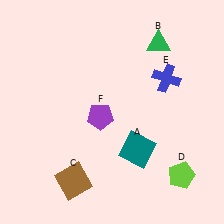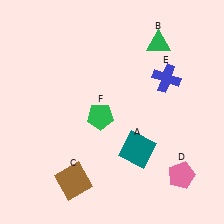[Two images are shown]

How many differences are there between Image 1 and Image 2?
There are 2 differences between the two images.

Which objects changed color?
D changed from lime to pink. F changed from purple to green.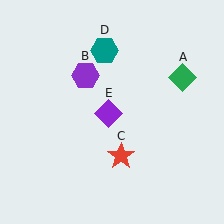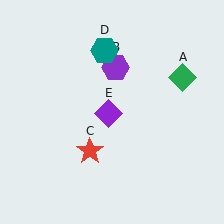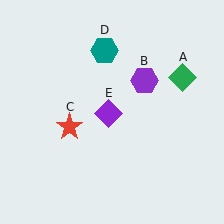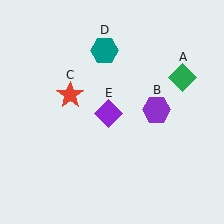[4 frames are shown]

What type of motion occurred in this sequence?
The purple hexagon (object B), red star (object C) rotated clockwise around the center of the scene.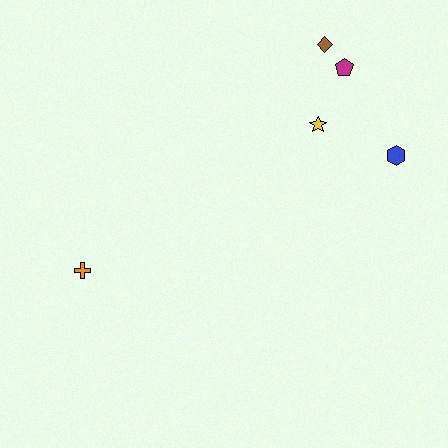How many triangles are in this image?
There are no triangles.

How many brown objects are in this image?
There is 1 brown object.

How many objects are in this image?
There are 5 objects.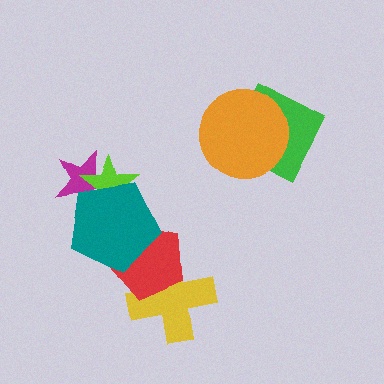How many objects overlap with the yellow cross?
1 object overlaps with the yellow cross.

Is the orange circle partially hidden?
No, no other shape covers it.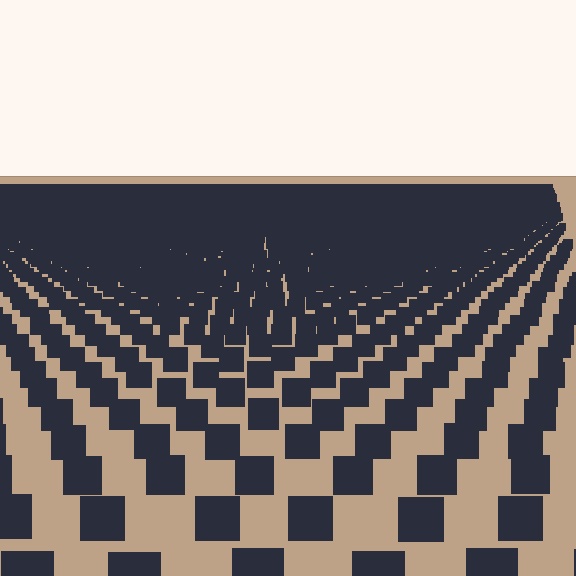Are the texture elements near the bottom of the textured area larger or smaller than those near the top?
Larger. Near the bottom, elements are closer to the viewer and appear at a bigger on-screen size.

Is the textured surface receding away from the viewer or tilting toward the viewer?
The surface is receding away from the viewer. Texture elements get smaller and denser toward the top.